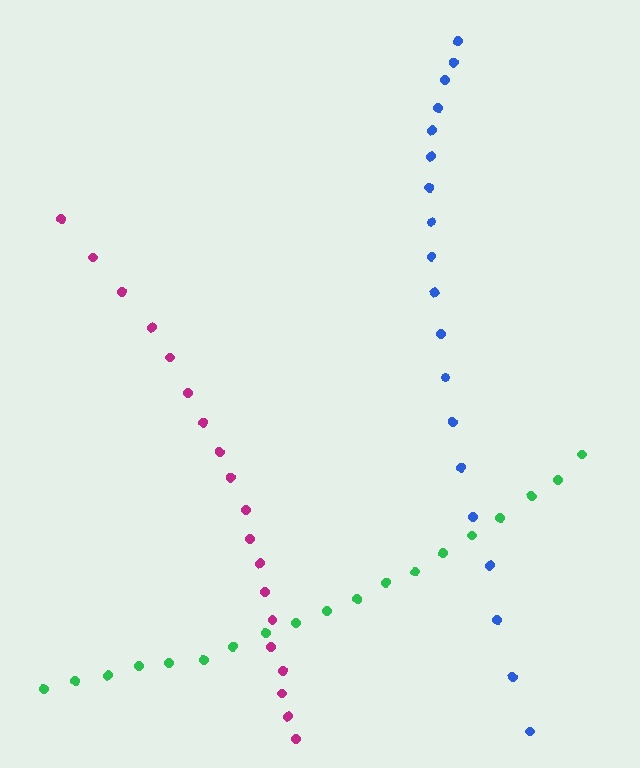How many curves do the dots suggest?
There are 3 distinct paths.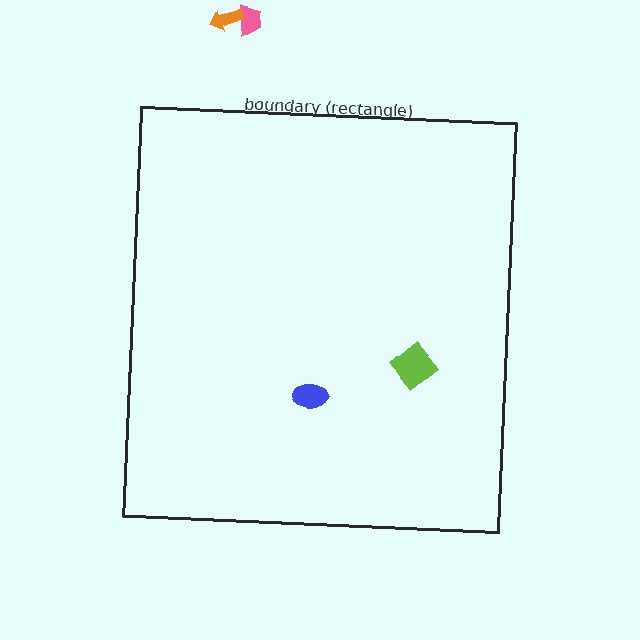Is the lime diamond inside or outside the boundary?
Inside.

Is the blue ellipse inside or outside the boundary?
Inside.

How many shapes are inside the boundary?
2 inside, 2 outside.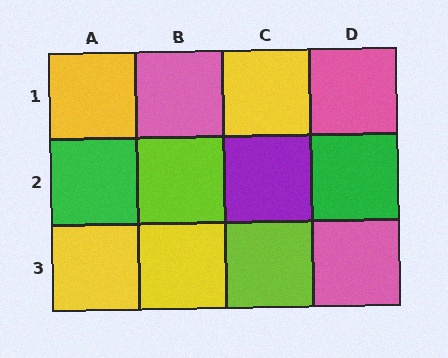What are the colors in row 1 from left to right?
Yellow, pink, yellow, pink.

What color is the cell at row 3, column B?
Yellow.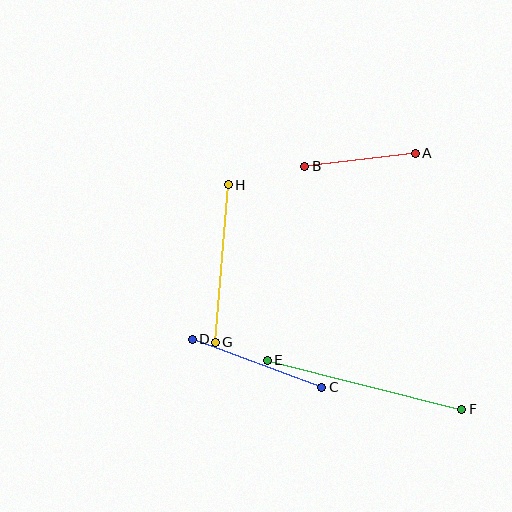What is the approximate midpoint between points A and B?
The midpoint is at approximately (360, 160) pixels.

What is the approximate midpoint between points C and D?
The midpoint is at approximately (257, 363) pixels.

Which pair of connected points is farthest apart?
Points E and F are farthest apart.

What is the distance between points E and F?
The distance is approximately 200 pixels.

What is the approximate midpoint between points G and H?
The midpoint is at approximately (222, 264) pixels.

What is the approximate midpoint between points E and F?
The midpoint is at approximately (365, 385) pixels.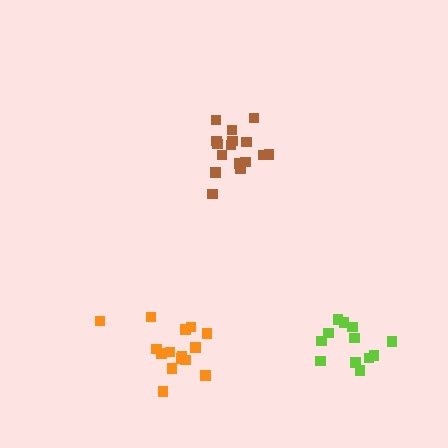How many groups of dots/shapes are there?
There are 3 groups.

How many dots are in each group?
Group 1: 16 dots, Group 2: 12 dots, Group 3: 15 dots (43 total).